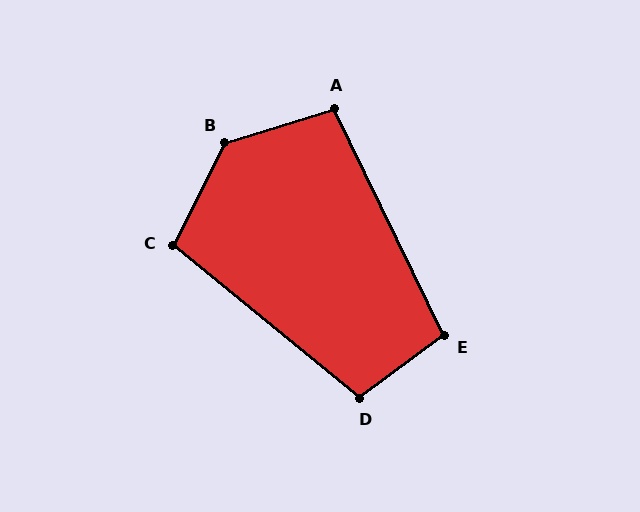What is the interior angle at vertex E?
Approximately 100 degrees (obtuse).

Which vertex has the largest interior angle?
B, at approximately 134 degrees.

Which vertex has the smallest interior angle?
A, at approximately 99 degrees.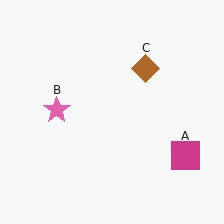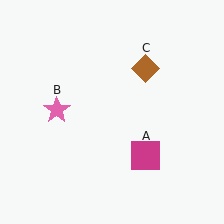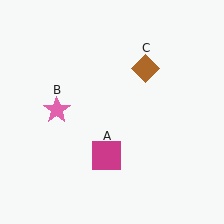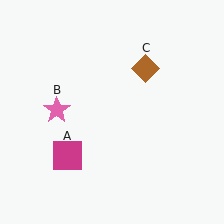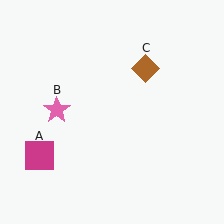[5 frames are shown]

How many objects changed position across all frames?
1 object changed position: magenta square (object A).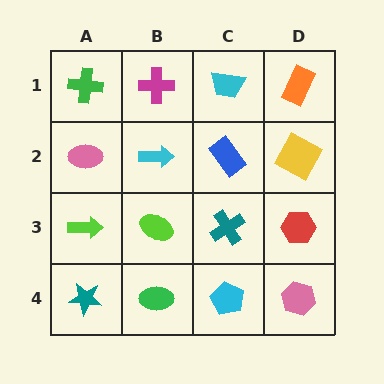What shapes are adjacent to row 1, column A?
A pink ellipse (row 2, column A), a magenta cross (row 1, column B).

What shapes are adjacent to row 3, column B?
A cyan arrow (row 2, column B), a green ellipse (row 4, column B), a lime arrow (row 3, column A), a teal cross (row 3, column C).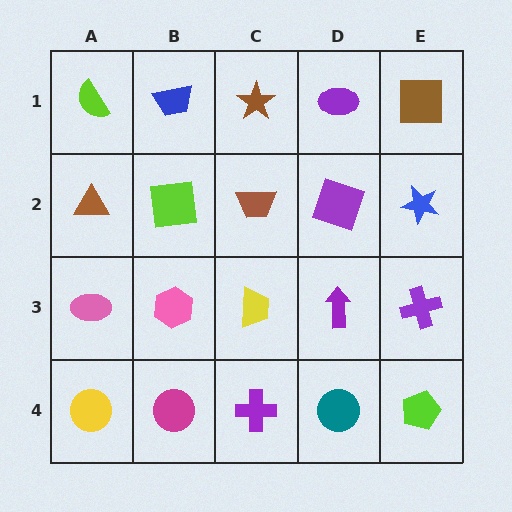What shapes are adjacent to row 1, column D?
A purple square (row 2, column D), a brown star (row 1, column C), a brown square (row 1, column E).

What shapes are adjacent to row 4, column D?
A purple arrow (row 3, column D), a purple cross (row 4, column C), a lime pentagon (row 4, column E).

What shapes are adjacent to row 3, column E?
A blue star (row 2, column E), a lime pentagon (row 4, column E), a purple arrow (row 3, column D).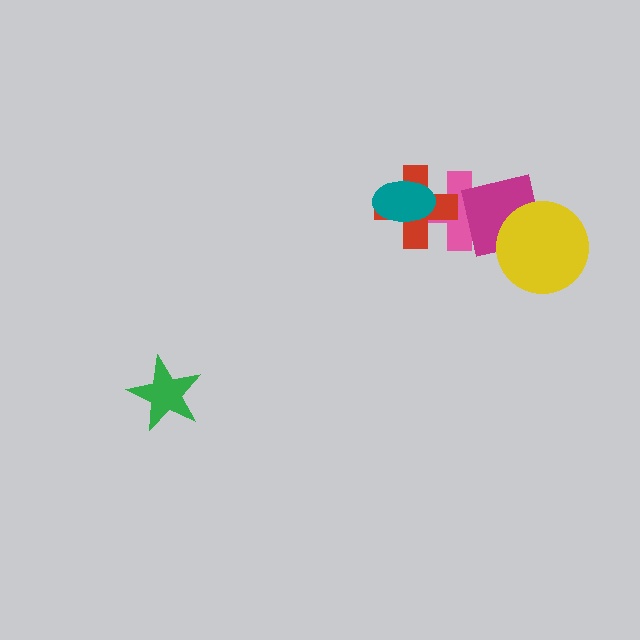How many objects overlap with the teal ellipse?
2 objects overlap with the teal ellipse.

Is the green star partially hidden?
No, no other shape covers it.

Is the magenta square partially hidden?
Yes, it is partially covered by another shape.